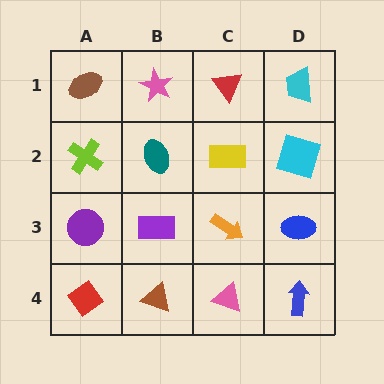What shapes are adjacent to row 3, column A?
A lime cross (row 2, column A), a red diamond (row 4, column A), a purple rectangle (row 3, column B).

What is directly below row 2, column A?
A purple circle.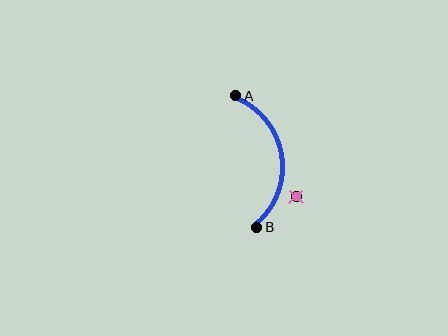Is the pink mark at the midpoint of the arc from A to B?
No — the pink mark does not lie on the arc at all. It sits slightly outside the curve.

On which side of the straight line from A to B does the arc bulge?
The arc bulges to the right of the straight line connecting A and B.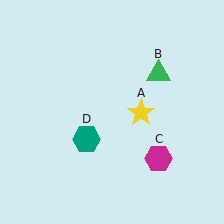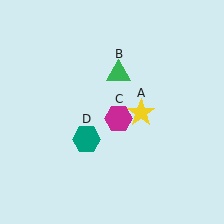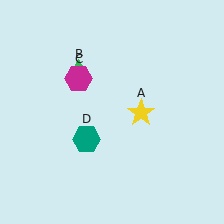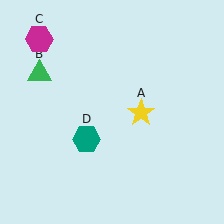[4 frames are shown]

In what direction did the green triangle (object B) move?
The green triangle (object B) moved left.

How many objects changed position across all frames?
2 objects changed position: green triangle (object B), magenta hexagon (object C).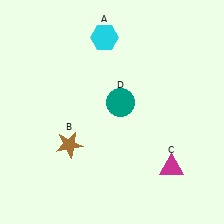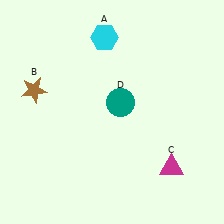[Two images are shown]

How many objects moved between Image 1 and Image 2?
1 object moved between the two images.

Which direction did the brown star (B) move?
The brown star (B) moved up.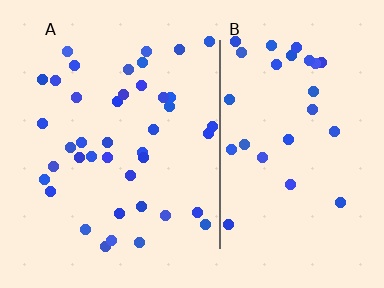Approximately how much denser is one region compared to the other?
Approximately 1.4× — region A over region B.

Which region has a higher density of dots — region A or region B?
A (the left).